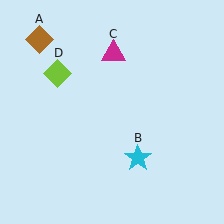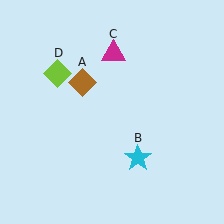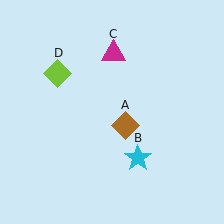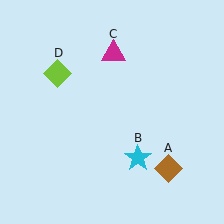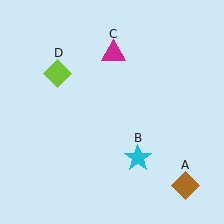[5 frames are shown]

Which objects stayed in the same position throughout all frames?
Cyan star (object B) and magenta triangle (object C) and lime diamond (object D) remained stationary.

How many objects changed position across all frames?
1 object changed position: brown diamond (object A).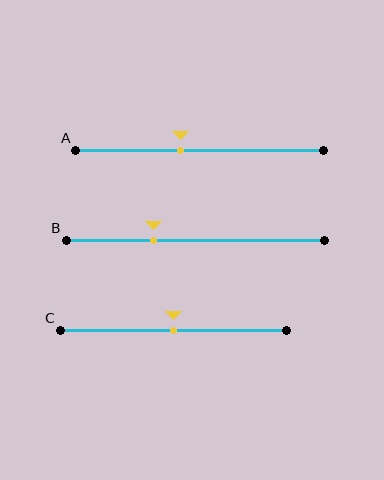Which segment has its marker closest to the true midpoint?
Segment C has its marker closest to the true midpoint.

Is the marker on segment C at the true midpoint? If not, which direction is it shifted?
Yes, the marker on segment C is at the true midpoint.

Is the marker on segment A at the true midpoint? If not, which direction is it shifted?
No, the marker on segment A is shifted to the left by about 8% of the segment length.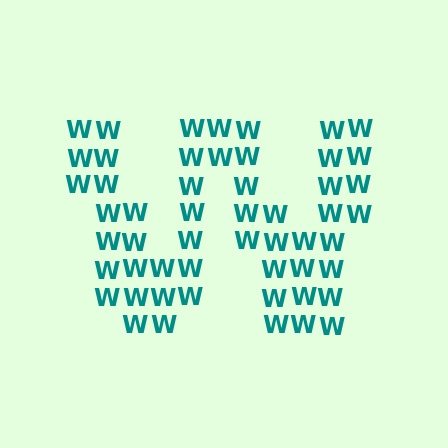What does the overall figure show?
The overall figure shows the letter W.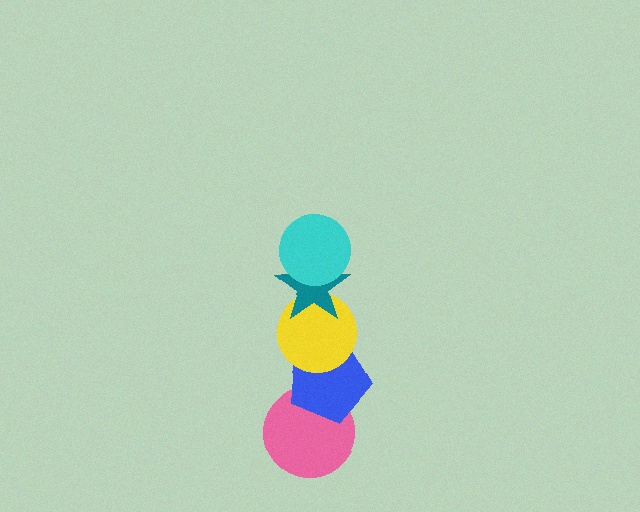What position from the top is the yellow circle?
The yellow circle is 3rd from the top.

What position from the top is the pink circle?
The pink circle is 5th from the top.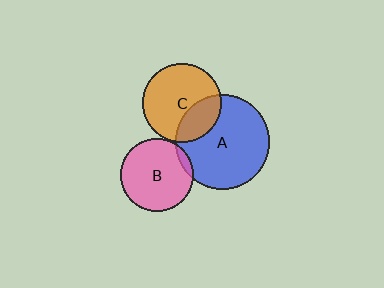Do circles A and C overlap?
Yes.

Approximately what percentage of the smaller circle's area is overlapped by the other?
Approximately 30%.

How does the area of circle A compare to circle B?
Approximately 1.7 times.